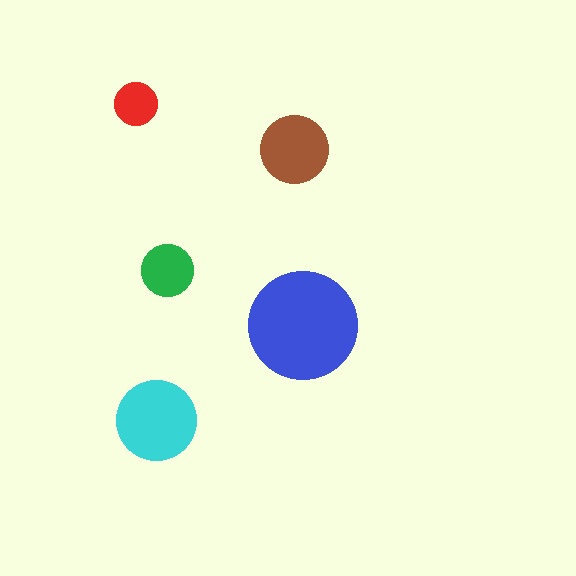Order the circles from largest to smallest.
the blue one, the cyan one, the brown one, the green one, the red one.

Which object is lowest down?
The cyan circle is bottommost.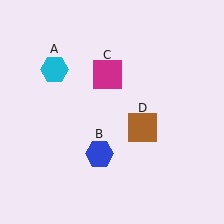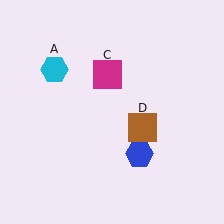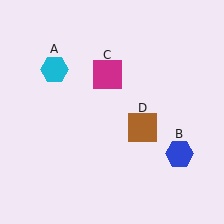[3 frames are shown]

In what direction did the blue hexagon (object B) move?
The blue hexagon (object B) moved right.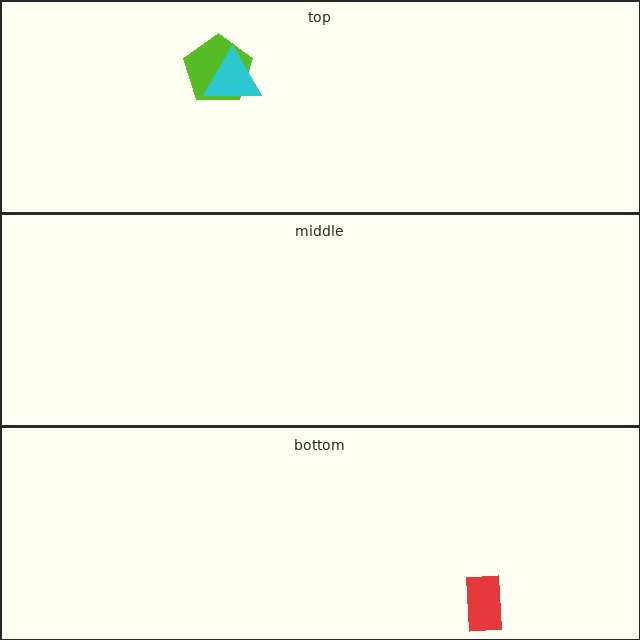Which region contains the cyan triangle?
The top region.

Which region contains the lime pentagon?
The top region.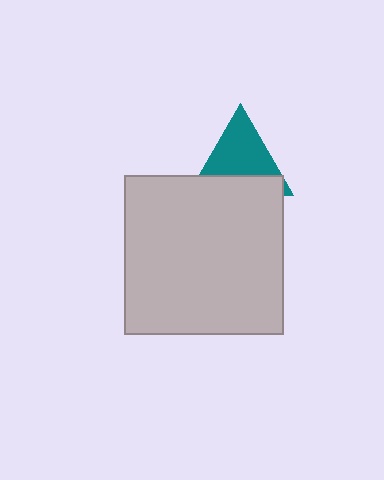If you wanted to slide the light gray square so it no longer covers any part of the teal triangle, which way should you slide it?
Slide it down — that is the most direct way to separate the two shapes.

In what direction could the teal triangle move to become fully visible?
The teal triangle could move up. That would shift it out from behind the light gray square entirely.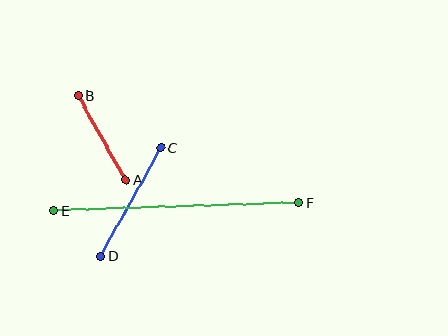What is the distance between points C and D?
The distance is approximately 124 pixels.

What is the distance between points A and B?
The distance is approximately 97 pixels.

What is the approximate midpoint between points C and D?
The midpoint is at approximately (130, 202) pixels.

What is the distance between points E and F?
The distance is approximately 245 pixels.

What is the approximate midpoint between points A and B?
The midpoint is at approximately (102, 138) pixels.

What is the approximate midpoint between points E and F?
The midpoint is at approximately (176, 207) pixels.